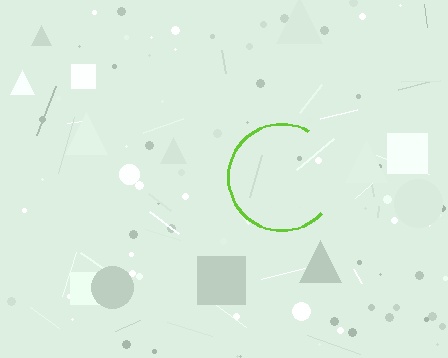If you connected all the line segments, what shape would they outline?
They would outline a circle.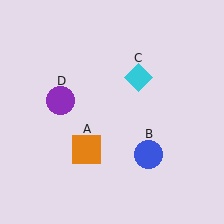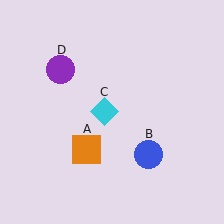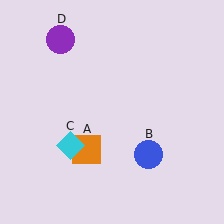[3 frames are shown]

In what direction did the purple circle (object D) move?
The purple circle (object D) moved up.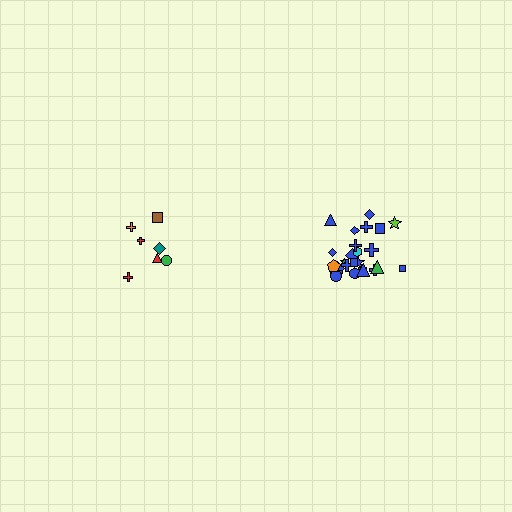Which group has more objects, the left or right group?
The right group.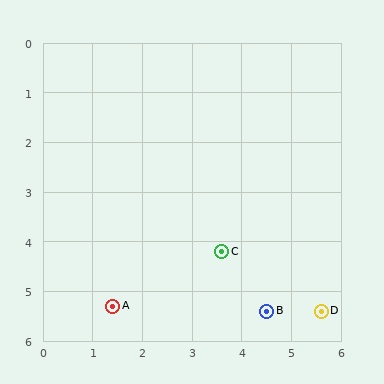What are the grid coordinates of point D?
Point D is at approximately (5.6, 5.4).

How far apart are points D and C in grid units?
Points D and C are about 2.3 grid units apart.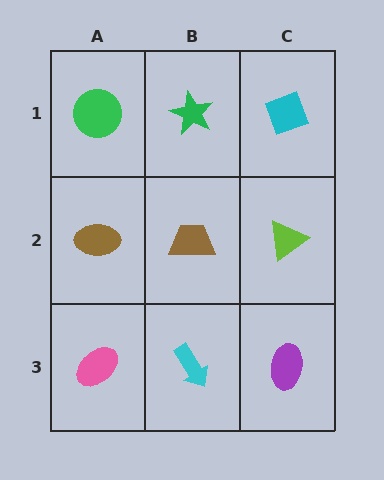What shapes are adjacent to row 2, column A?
A green circle (row 1, column A), a pink ellipse (row 3, column A), a brown trapezoid (row 2, column B).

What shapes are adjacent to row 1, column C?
A lime triangle (row 2, column C), a green star (row 1, column B).